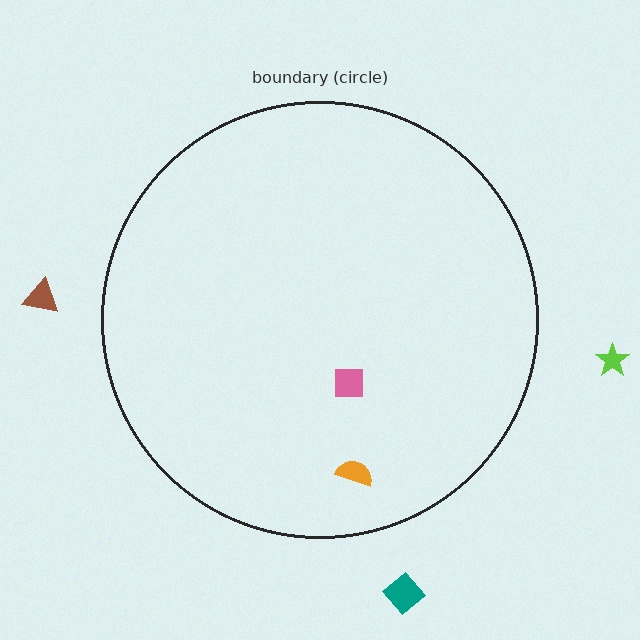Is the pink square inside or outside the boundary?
Inside.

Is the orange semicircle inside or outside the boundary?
Inside.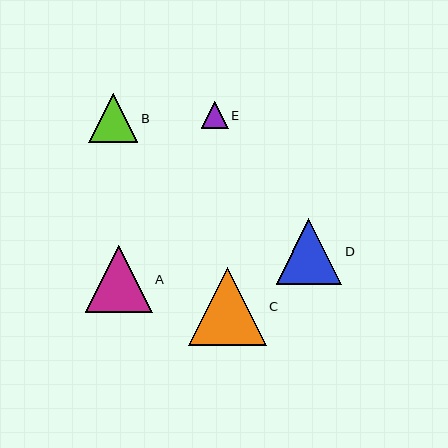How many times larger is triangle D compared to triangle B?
Triangle D is approximately 1.3 times the size of triangle B.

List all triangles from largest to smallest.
From largest to smallest: C, A, D, B, E.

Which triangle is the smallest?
Triangle E is the smallest with a size of approximately 27 pixels.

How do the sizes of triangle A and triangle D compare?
Triangle A and triangle D are approximately the same size.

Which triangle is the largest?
Triangle C is the largest with a size of approximately 78 pixels.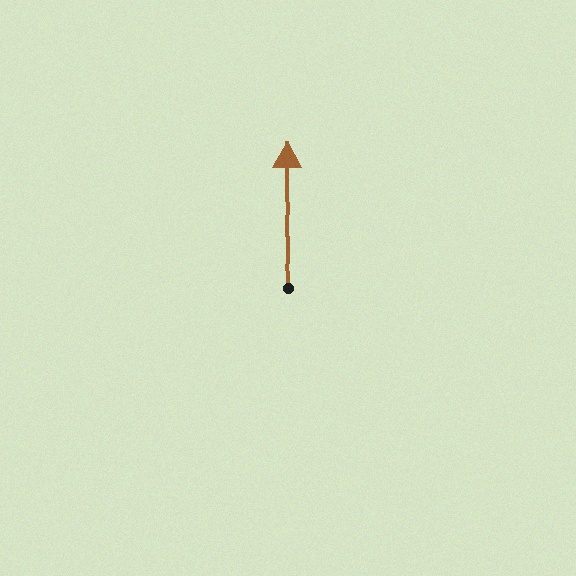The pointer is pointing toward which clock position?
Roughly 12 o'clock.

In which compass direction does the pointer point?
North.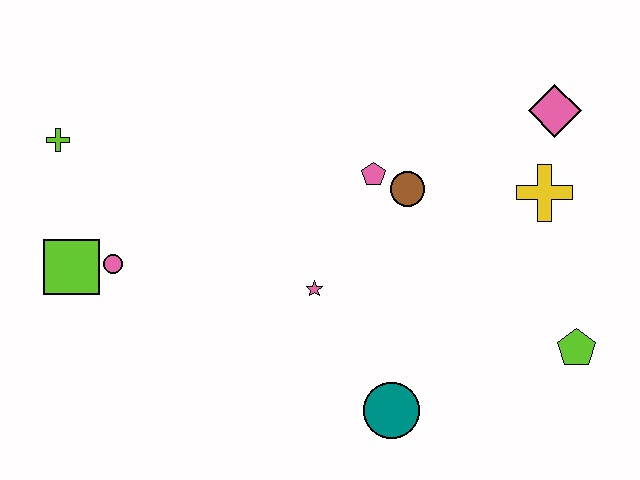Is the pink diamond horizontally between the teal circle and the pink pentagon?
No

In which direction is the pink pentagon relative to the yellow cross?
The pink pentagon is to the left of the yellow cross.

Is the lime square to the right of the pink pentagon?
No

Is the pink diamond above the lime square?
Yes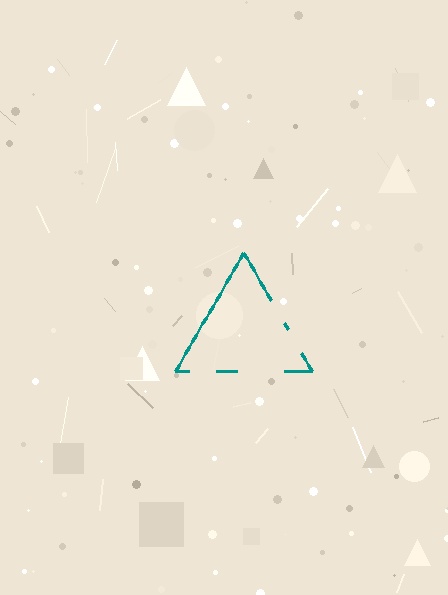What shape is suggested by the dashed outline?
The dashed outline suggests a triangle.